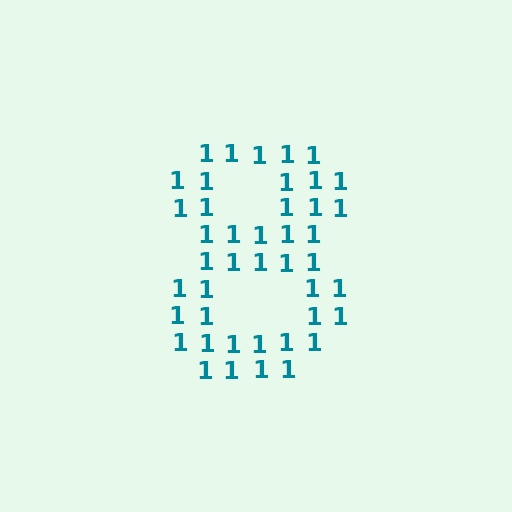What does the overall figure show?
The overall figure shows the digit 8.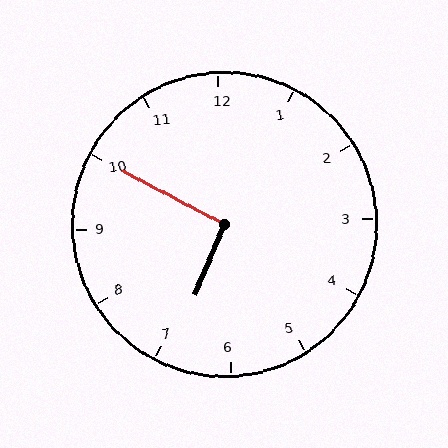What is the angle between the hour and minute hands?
Approximately 95 degrees.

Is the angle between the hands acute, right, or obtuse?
It is right.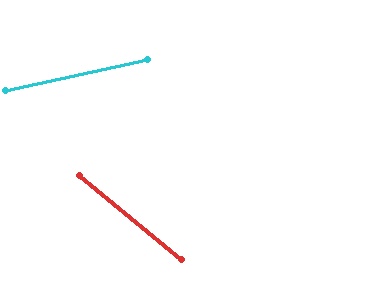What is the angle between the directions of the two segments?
Approximately 52 degrees.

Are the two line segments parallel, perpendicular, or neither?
Neither parallel nor perpendicular — they differ by about 52°.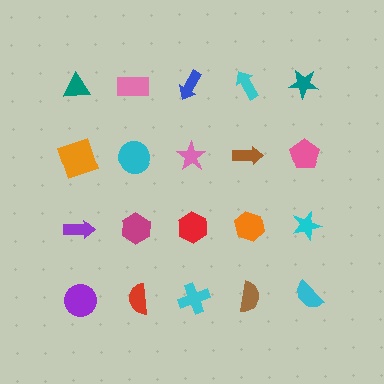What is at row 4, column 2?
A red semicircle.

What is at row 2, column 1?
An orange square.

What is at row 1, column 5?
A teal star.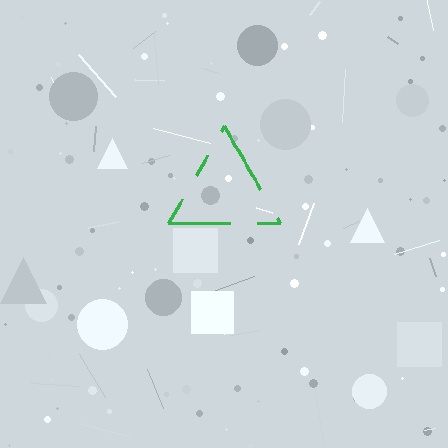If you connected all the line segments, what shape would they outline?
They would outline a triangle.